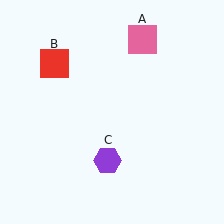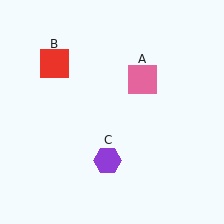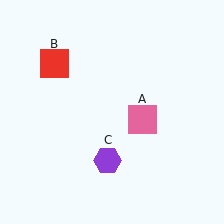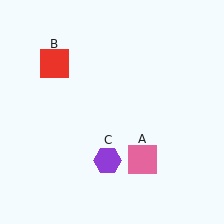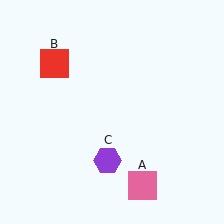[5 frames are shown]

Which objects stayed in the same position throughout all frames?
Red square (object B) and purple hexagon (object C) remained stationary.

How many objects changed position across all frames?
1 object changed position: pink square (object A).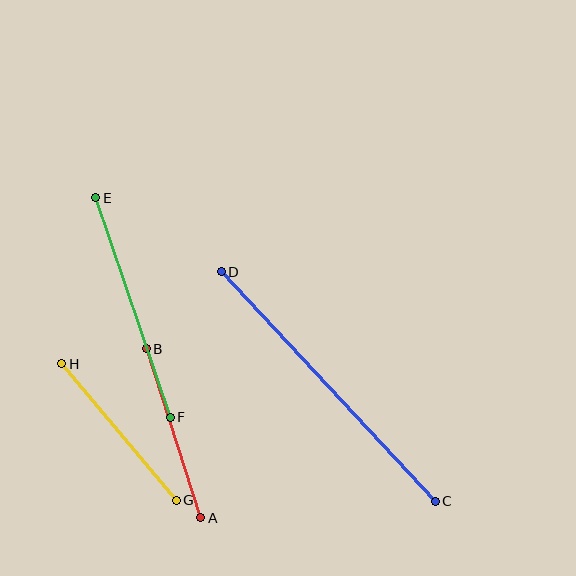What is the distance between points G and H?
The distance is approximately 178 pixels.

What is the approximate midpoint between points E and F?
The midpoint is at approximately (133, 308) pixels.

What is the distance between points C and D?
The distance is approximately 314 pixels.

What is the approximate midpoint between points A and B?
The midpoint is at approximately (173, 433) pixels.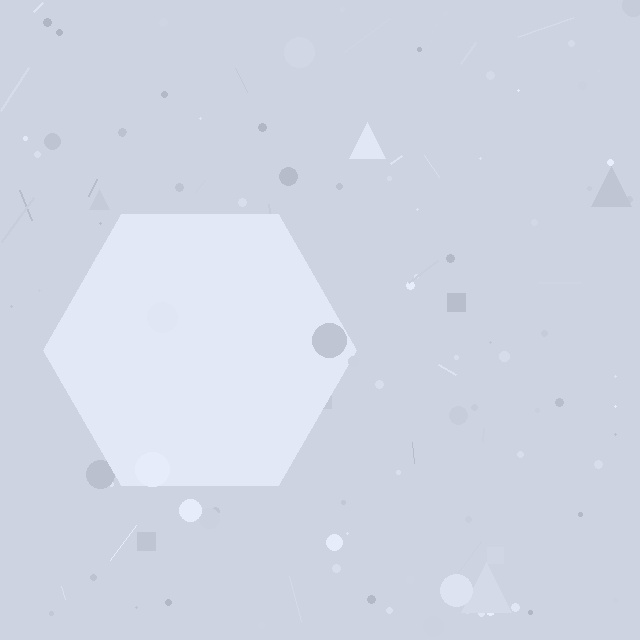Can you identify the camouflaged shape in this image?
The camouflaged shape is a hexagon.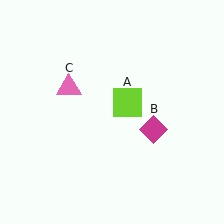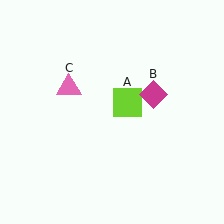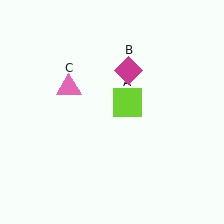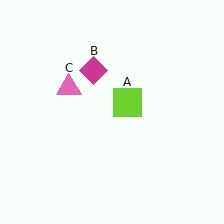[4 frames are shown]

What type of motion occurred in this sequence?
The magenta diamond (object B) rotated counterclockwise around the center of the scene.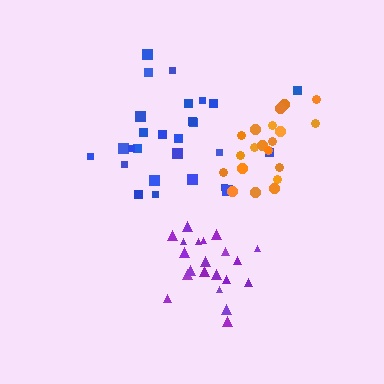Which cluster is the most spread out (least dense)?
Blue.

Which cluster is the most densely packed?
Purple.